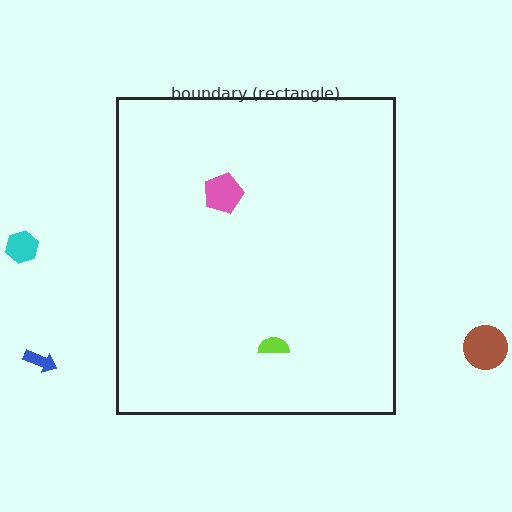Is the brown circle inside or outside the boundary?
Outside.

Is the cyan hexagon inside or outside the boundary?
Outside.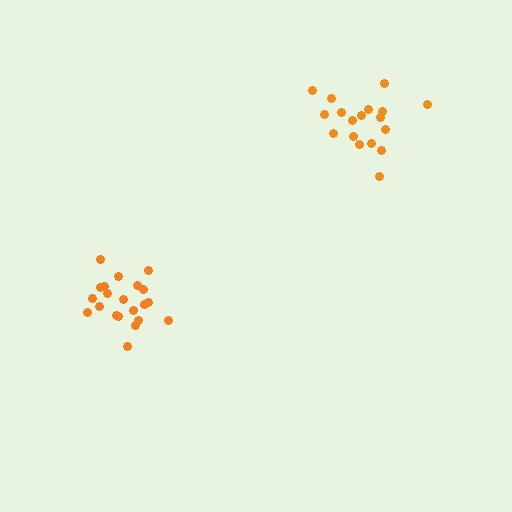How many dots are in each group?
Group 1: 21 dots, Group 2: 18 dots (39 total).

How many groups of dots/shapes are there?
There are 2 groups.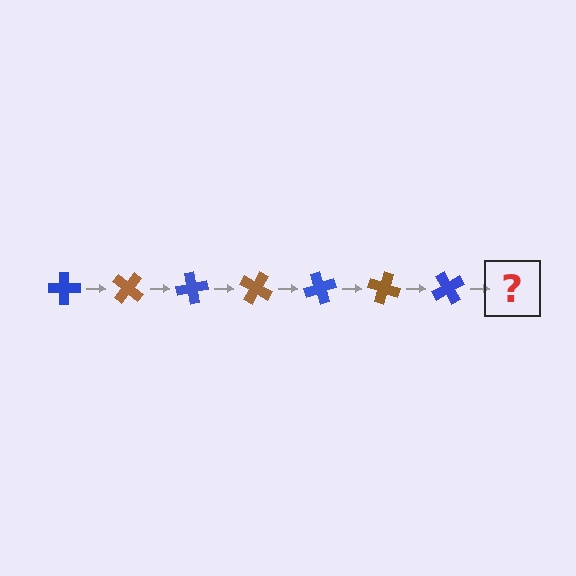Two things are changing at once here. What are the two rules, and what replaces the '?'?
The two rules are that it rotates 40 degrees each step and the color cycles through blue and brown. The '?' should be a brown cross, rotated 280 degrees from the start.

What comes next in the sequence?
The next element should be a brown cross, rotated 280 degrees from the start.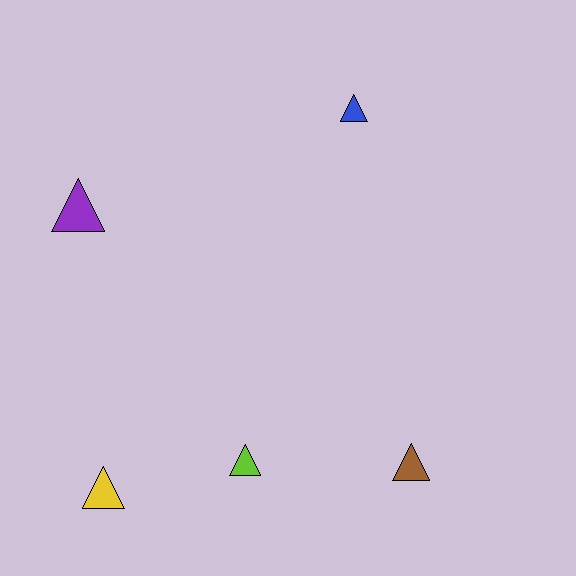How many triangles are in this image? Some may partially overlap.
There are 5 triangles.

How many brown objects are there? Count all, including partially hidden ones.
There is 1 brown object.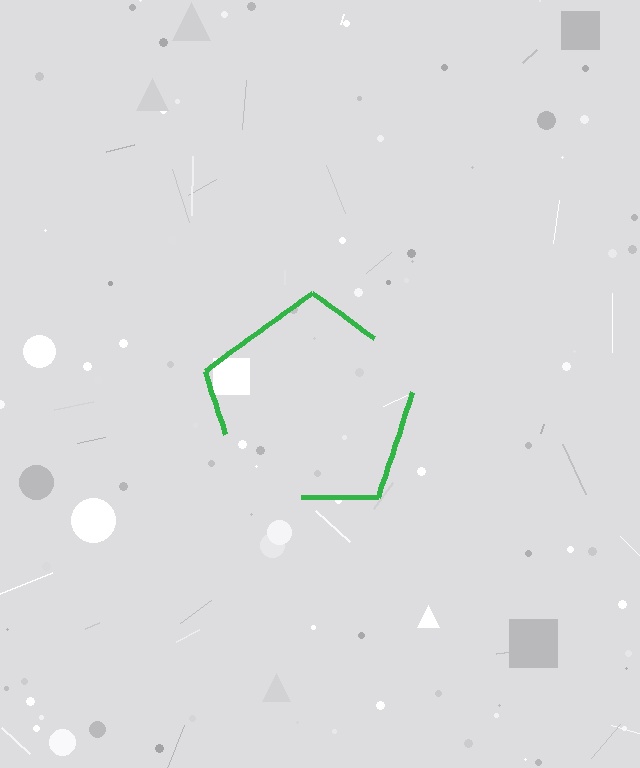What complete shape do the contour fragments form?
The contour fragments form a pentagon.